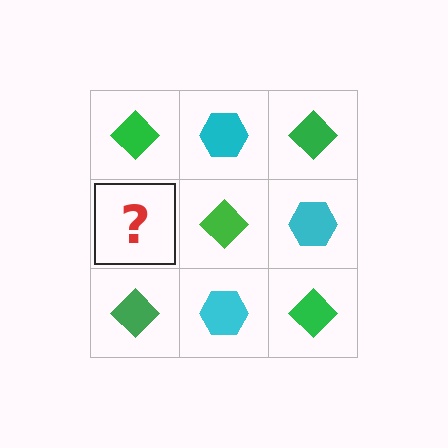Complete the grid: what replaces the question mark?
The question mark should be replaced with a cyan hexagon.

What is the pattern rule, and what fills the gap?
The rule is that it alternates green diamond and cyan hexagon in a checkerboard pattern. The gap should be filled with a cyan hexagon.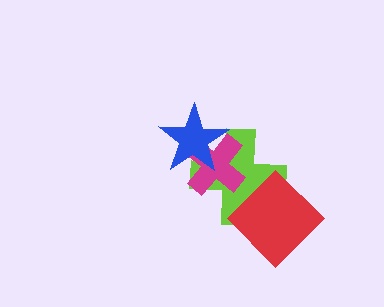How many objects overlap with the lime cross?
3 objects overlap with the lime cross.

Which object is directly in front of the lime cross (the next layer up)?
The magenta cross is directly in front of the lime cross.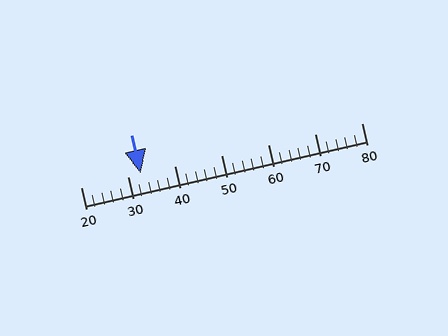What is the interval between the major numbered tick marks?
The major tick marks are spaced 10 units apart.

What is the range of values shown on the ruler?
The ruler shows values from 20 to 80.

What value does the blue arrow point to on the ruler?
The blue arrow points to approximately 33.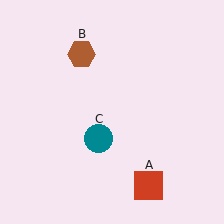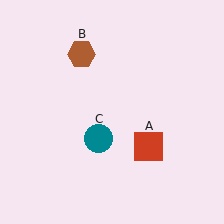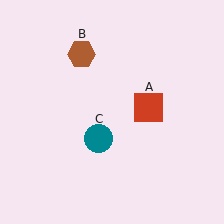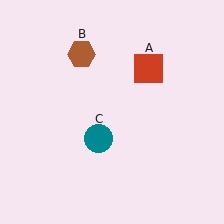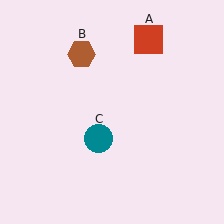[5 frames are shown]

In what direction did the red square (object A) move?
The red square (object A) moved up.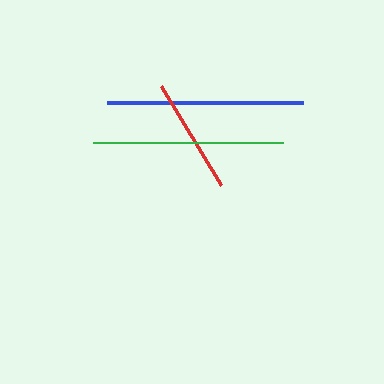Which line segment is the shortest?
The red line is the shortest at approximately 116 pixels.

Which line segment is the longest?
The blue line is the longest at approximately 197 pixels.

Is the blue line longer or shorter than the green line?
The blue line is longer than the green line.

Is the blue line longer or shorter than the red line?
The blue line is longer than the red line.